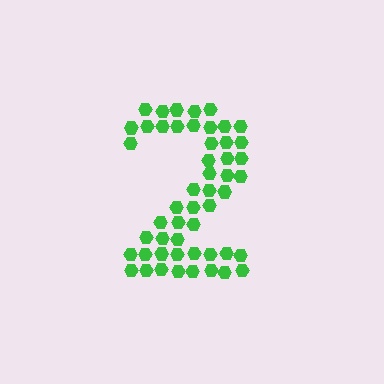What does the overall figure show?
The overall figure shows the digit 2.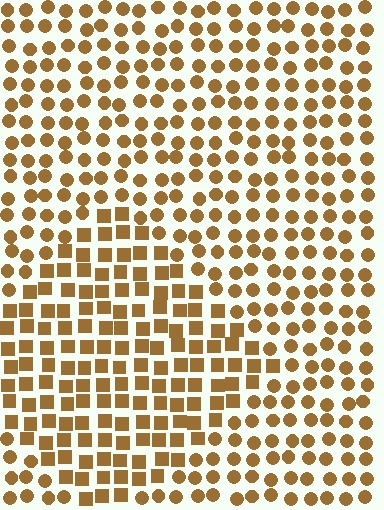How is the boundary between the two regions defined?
The boundary is defined by a change in element shape: squares inside vs. circles outside. All elements share the same color and spacing.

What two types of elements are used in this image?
The image uses squares inside the diamond region and circles outside it.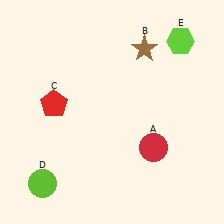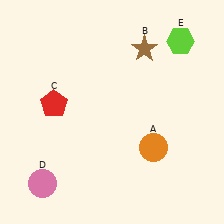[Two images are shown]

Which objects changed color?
A changed from red to orange. D changed from lime to pink.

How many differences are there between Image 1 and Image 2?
There are 2 differences between the two images.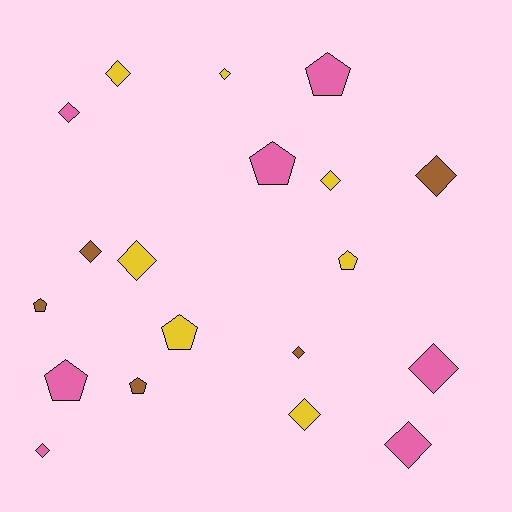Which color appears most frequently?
Pink, with 7 objects.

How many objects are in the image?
There are 19 objects.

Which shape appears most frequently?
Diamond, with 12 objects.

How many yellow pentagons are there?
There are 2 yellow pentagons.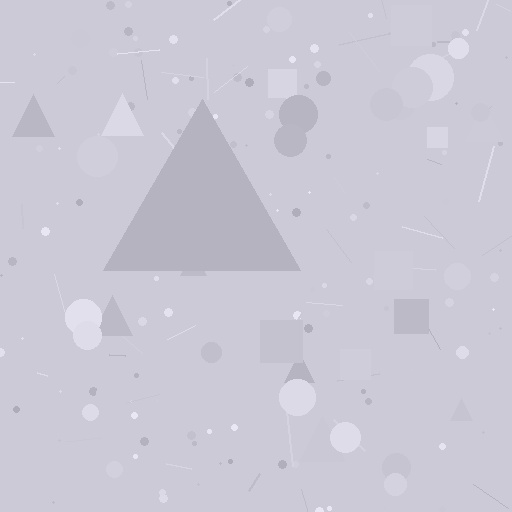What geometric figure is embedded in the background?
A triangle is embedded in the background.